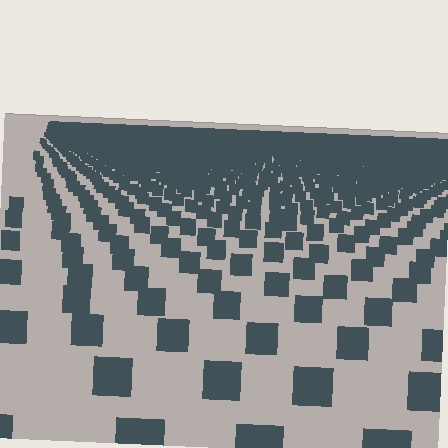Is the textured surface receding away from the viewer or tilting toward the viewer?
The surface is receding away from the viewer. Texture elements get smaller and denser toward the top.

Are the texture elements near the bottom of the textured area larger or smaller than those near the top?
Larger. Near the bottom, elements are closer to the viewer and appear at a bigger on-screen size.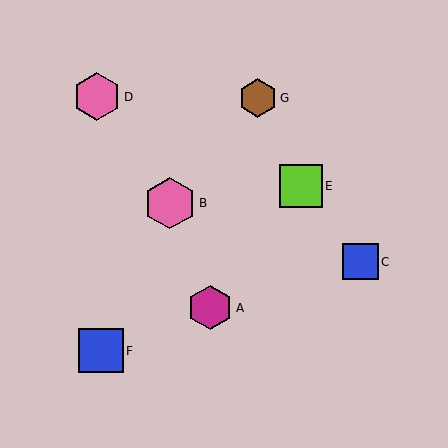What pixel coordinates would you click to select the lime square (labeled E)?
Click at (301, 186) to select the lime square E.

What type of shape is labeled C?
Shape C is a blue square.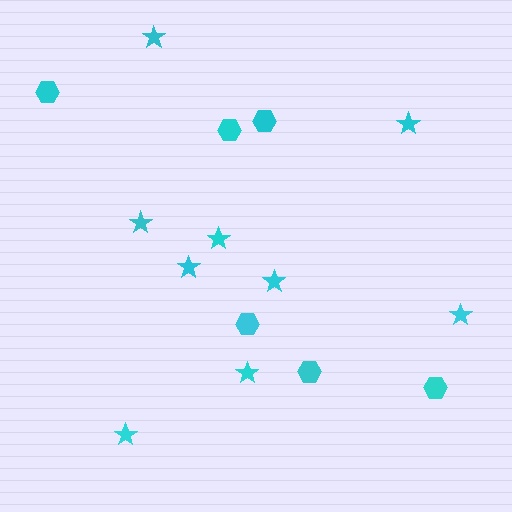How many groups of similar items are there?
There are 2 groups: one group of stars (9) and one group of hexagons (6).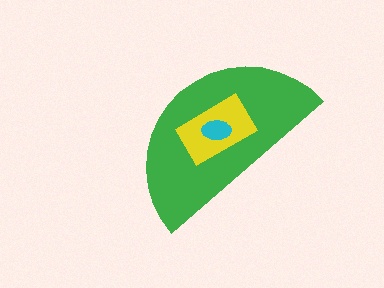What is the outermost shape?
The green semicircle.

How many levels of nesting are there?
3.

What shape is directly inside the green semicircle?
The yellow rectangle.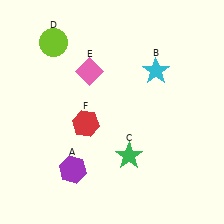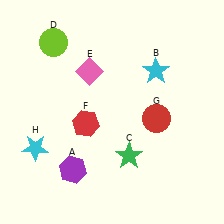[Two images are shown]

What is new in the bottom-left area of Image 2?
A cyan star (H) was added in the bottom-left area of Image 2.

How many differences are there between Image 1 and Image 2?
There are 2 differences between the two images.